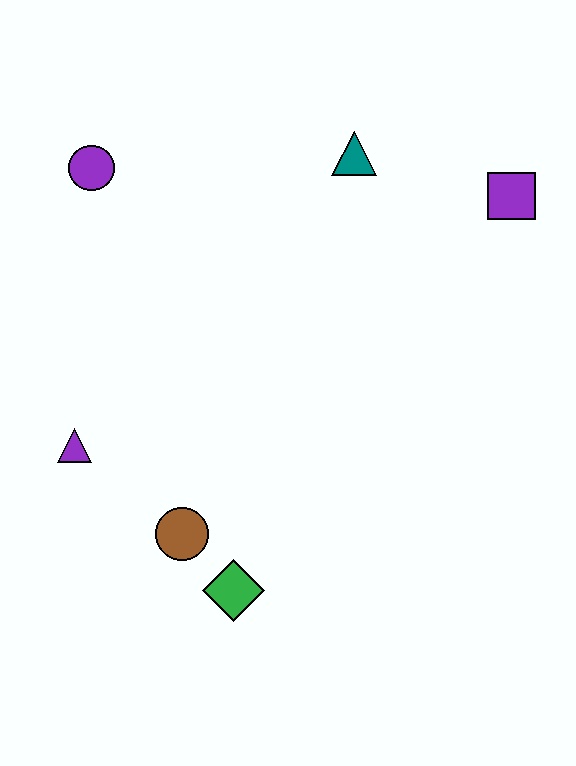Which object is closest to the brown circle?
The green diamond is closest to the brown circle.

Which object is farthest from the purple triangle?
The purple square is farthest from the purple triangle.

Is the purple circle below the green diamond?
No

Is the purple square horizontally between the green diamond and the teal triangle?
No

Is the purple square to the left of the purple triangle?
No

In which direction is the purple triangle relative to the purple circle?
The purple triangle is below the purple circle.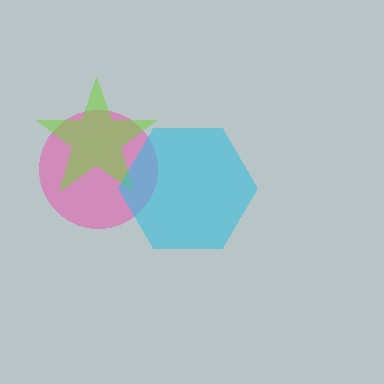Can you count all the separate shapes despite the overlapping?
Yes, there are 3 separate shapes.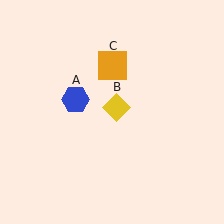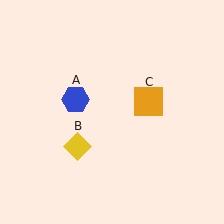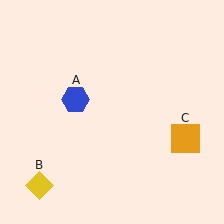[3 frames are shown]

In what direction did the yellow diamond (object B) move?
The yellow diamond (object B) moved down and to the left.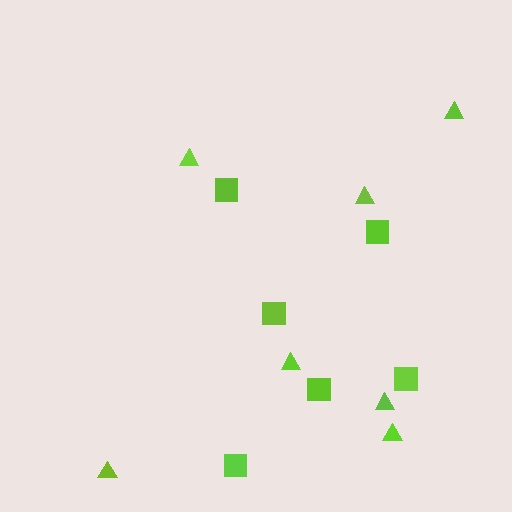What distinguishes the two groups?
There are 2 groups: one group of squares (6) and one group of triangles (7).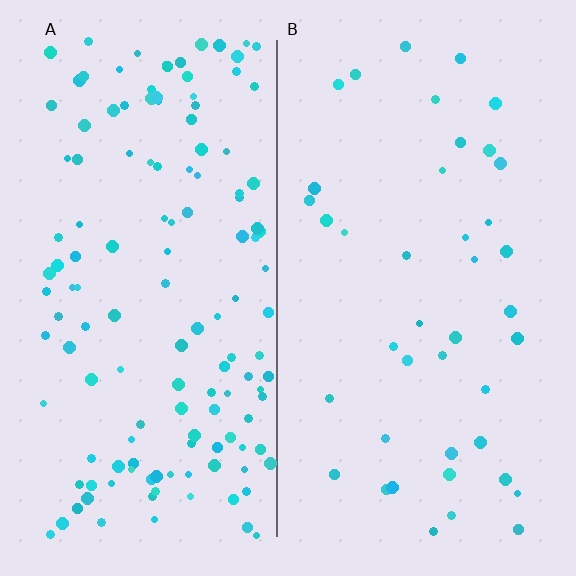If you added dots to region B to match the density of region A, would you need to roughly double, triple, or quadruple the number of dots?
Approximately triple.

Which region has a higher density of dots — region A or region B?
A (the left).